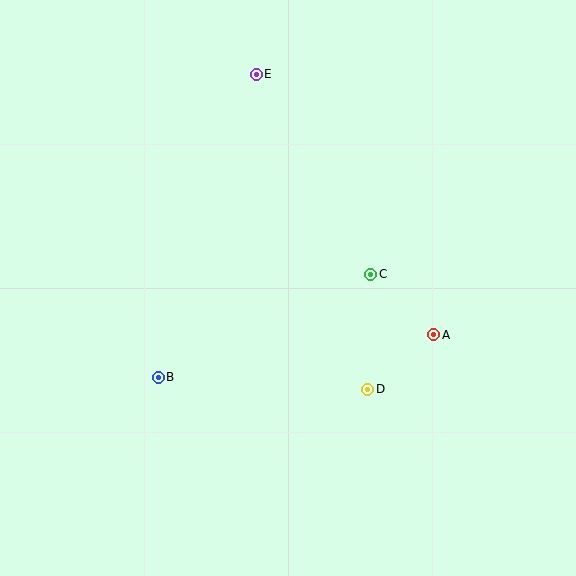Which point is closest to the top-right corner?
Point E is closest to the top-right corner.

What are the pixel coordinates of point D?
Point D is at (368, 389).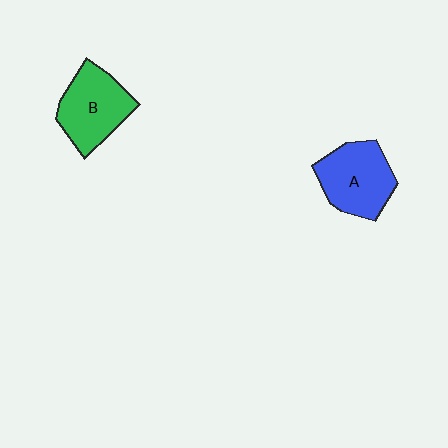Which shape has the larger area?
Shape A (blue).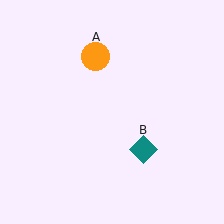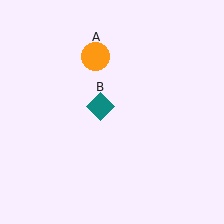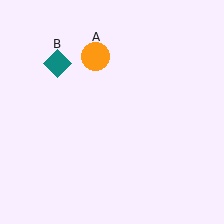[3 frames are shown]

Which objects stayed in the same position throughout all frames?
Orange circle (object A) remained stationary.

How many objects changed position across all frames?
1 object changed position: teal diamond (object B).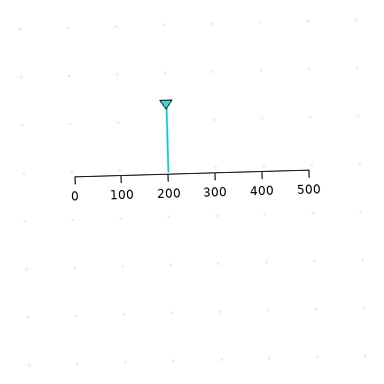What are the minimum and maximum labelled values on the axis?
The axis runs from 0 to 500.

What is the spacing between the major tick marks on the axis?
The major ticks are spaced 100 apart.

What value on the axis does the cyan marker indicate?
The marker indicates approximately 200.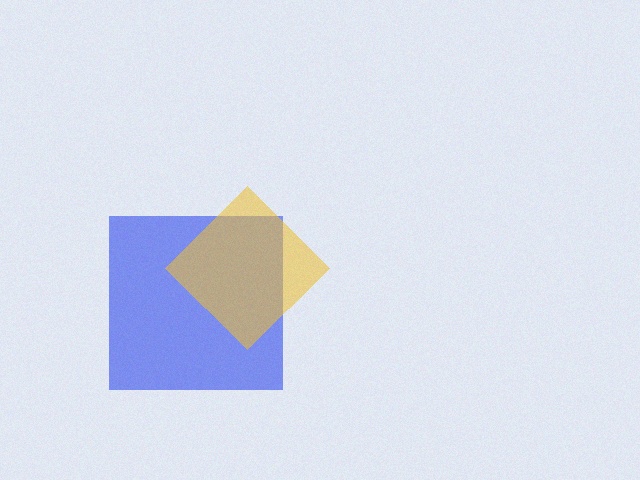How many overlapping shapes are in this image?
There are 2 overlapping shapes in the image.